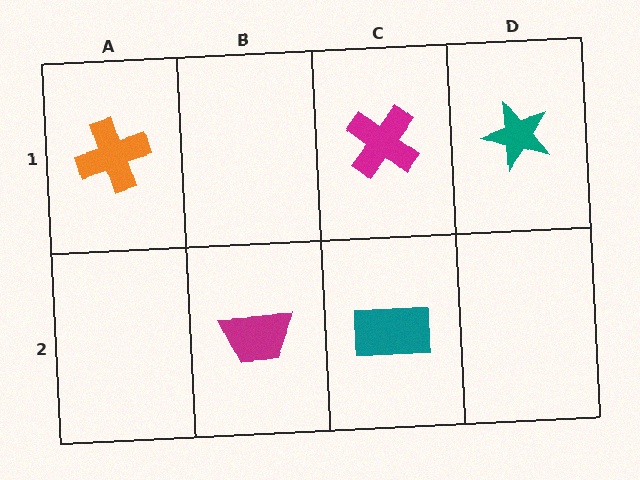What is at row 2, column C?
A teal rectangle.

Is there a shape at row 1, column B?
No, that cell is empty.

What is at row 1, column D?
A teal star.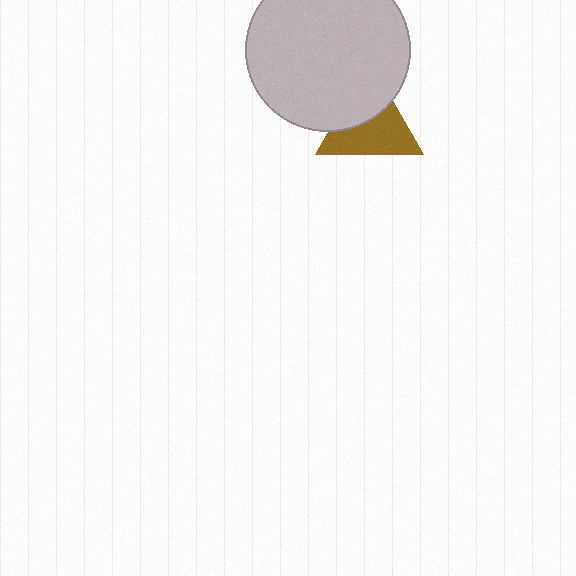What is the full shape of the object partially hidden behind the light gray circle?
The partially hidden object is a brown triangle.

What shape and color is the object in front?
The object in front is a light gray circle.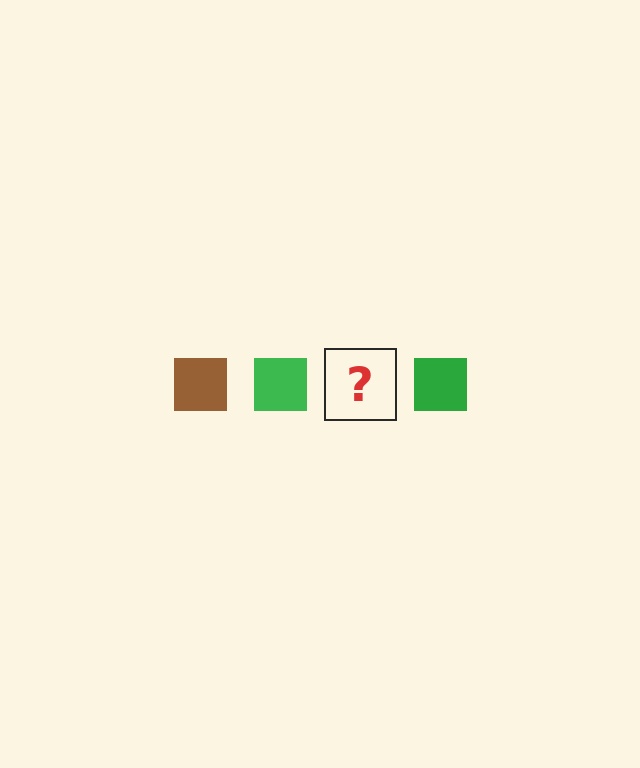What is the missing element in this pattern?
The missing element is a brown square.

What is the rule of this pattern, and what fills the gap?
The rule is that the pattern cycles through brown, green squares. The gap should be filled with a brown square.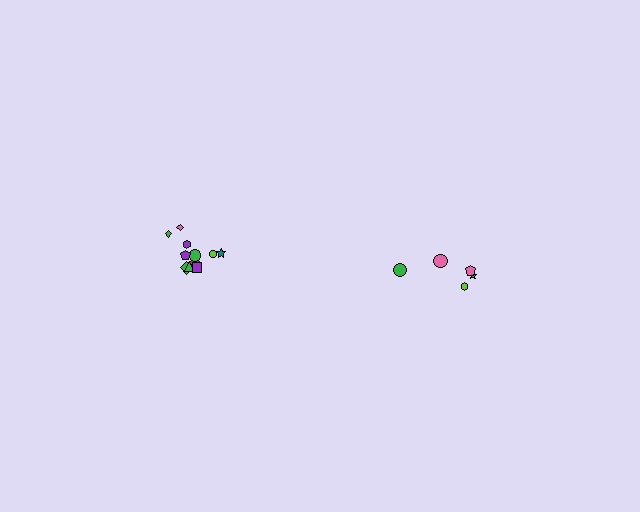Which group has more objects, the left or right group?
The left group.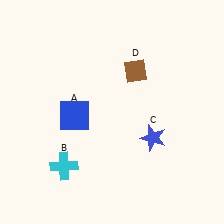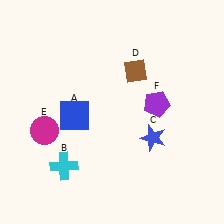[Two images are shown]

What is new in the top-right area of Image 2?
A purple pentagon (F) was added in the top-right area of Image 2.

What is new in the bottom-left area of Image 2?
A magenta circle (E) was added in the bottom-left area of Image 2.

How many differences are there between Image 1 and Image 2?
There are 2 differences between the two images.